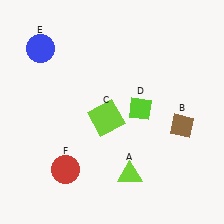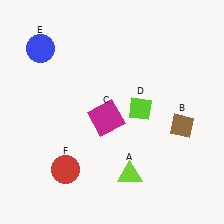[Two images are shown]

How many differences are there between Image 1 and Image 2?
There is 1 difference between the two images.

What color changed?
The square (C) changed from lime in Image 1 to magenta in Image 2.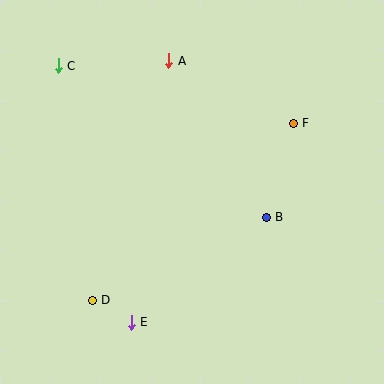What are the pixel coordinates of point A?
Point A is at (169, 61).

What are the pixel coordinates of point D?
Point D is at (92, 300).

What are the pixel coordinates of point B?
Point B is at (266, 217).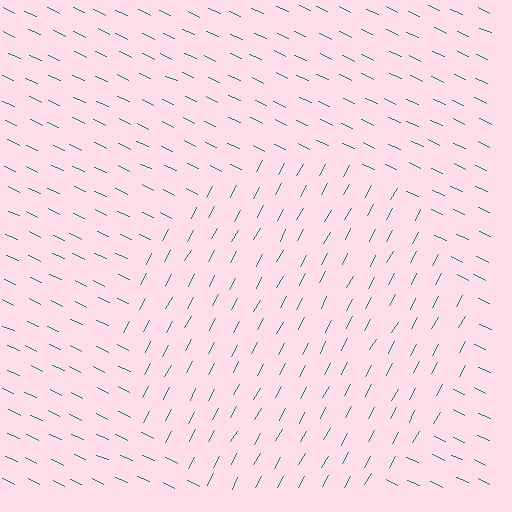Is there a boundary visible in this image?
Yes, there is a texture boundary formed by a change in line orientation.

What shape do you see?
I see a circle.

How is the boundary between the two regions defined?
The boundary is defined purely by a change in line orientation (approximately 86 degrees difference). All lines are the same color and thickness.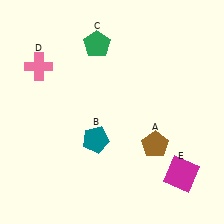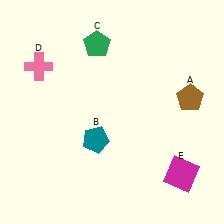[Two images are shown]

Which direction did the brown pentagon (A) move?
The brown pentagon (A) moved up.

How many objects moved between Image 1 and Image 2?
1 object moved between the two images.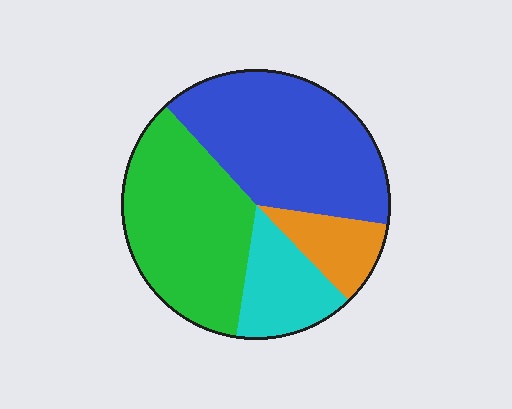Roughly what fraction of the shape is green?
Green covers about 35% of the shape.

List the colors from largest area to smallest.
From largest to smallest: blue, green, cyan, orange.